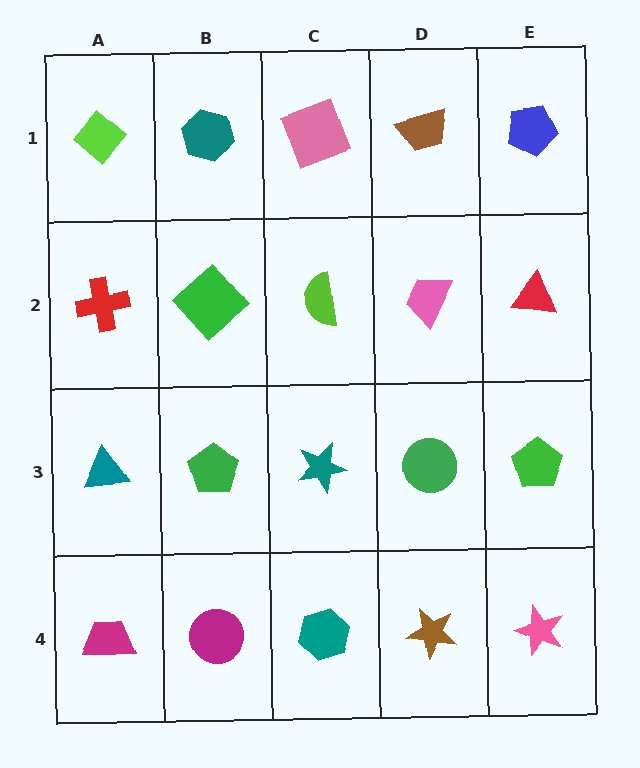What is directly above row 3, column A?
A red cross.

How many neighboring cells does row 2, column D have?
4.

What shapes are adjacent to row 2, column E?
A blue pentagon (row 1, column E), a green pentagon (row 3, column E), a pink trapezoid (row 2, column D).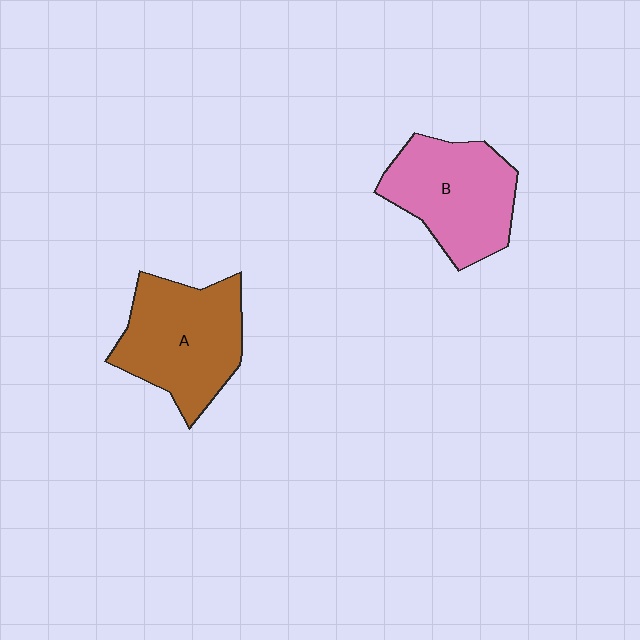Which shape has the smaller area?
Shape B (pink).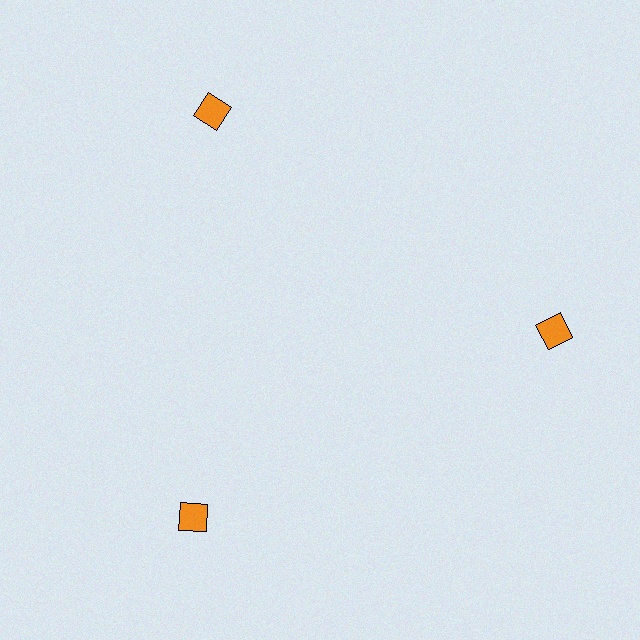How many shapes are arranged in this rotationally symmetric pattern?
There are 3 shapes, arranged in 3 groups of 1.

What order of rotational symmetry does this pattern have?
This pattern has 3-fold rotational symmetry.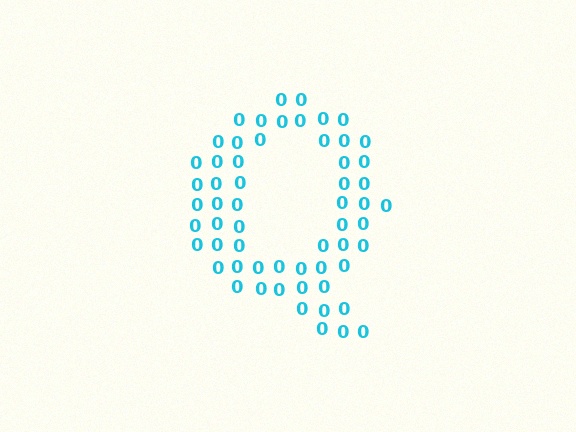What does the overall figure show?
The overall figure shows the letter Q.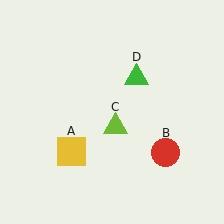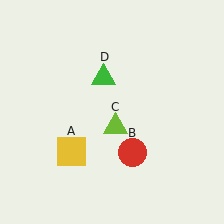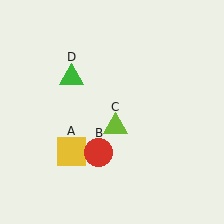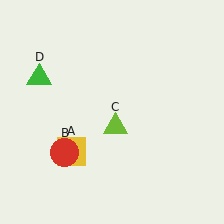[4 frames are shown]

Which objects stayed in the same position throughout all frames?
Yellow square (object A) and lime triangle (object C) remained stationary.